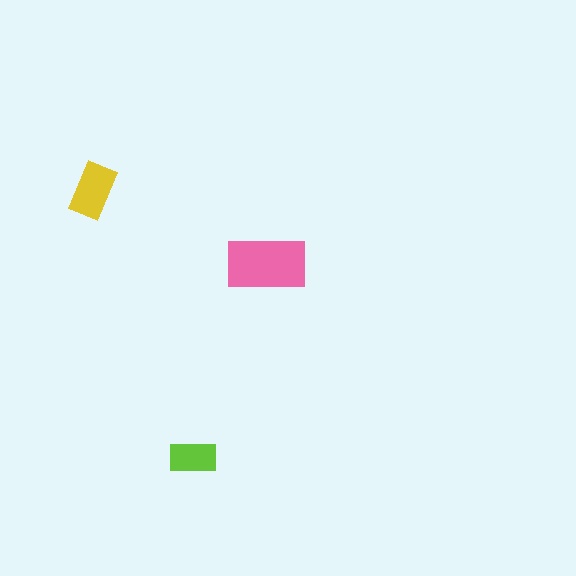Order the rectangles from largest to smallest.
the pink one, the yellow one, the lime one.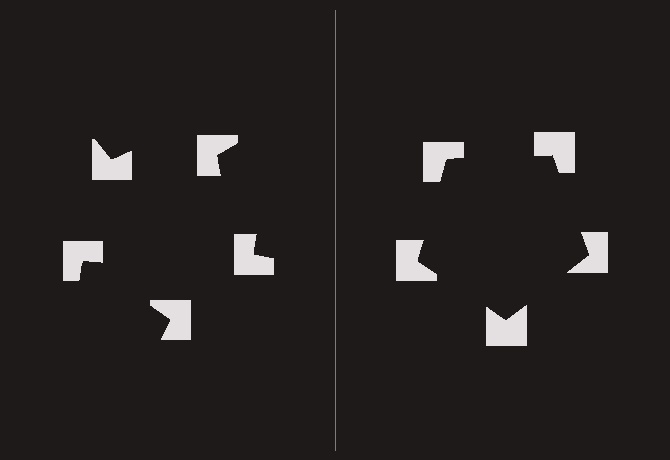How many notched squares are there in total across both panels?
10 — 5 on each side.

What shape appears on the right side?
An illusory pentagon.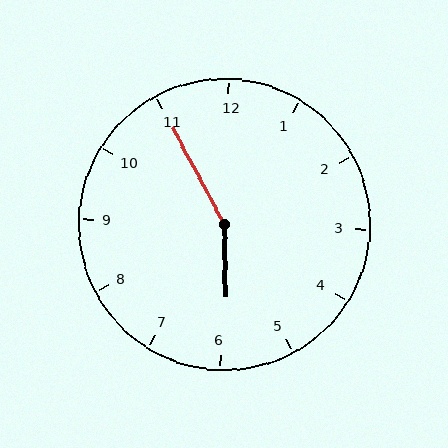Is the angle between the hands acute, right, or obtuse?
It is obtuse.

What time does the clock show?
5:55.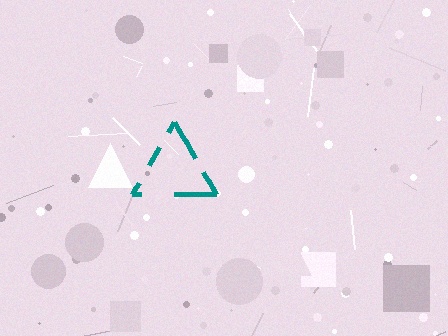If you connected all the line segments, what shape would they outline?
They would outline a triangle.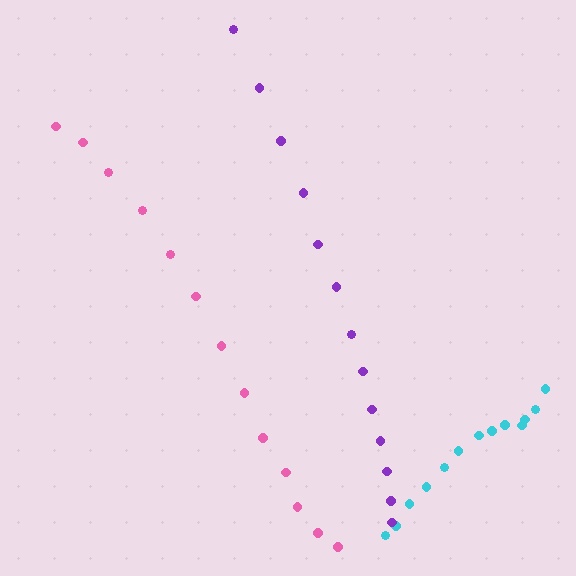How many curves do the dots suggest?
There are 3 distinct paths.